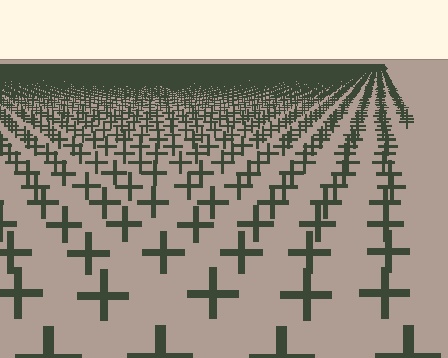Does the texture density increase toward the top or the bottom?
Density increases toward the top.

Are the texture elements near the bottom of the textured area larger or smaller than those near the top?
Larger. Near the bottom, elements are closer to the viewer and appear at a bigger on-screen size.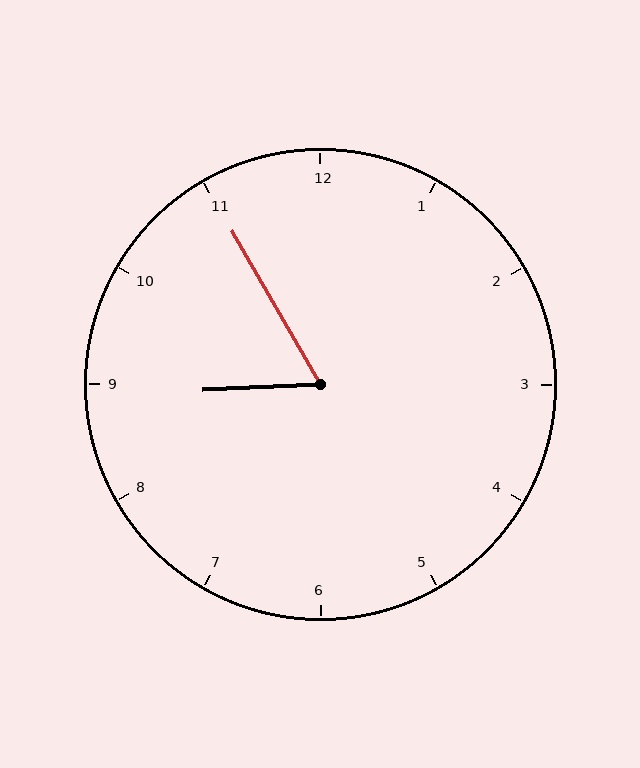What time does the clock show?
8:55.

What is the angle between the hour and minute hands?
Approximately 62 degrees.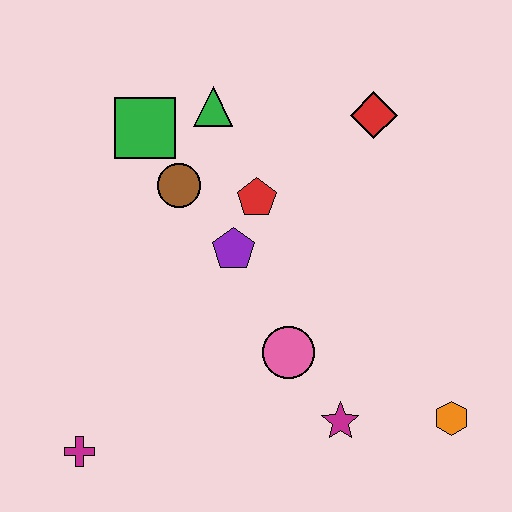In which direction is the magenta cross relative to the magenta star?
The magenta cross is to the left of the magenta star.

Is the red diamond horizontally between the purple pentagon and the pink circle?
No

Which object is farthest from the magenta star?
The green square is farthest from the magenta star.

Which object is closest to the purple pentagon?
The red pentagon is closest to the purple pentagon.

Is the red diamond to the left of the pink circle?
No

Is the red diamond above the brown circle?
Yes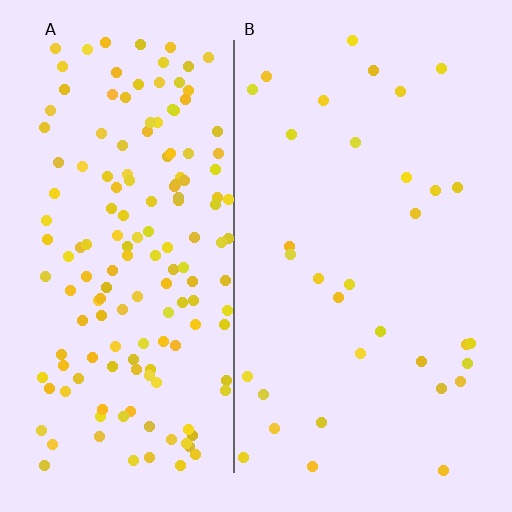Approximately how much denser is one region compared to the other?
Approximately 4.7× — region A over region B.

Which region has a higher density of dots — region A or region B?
A (the left).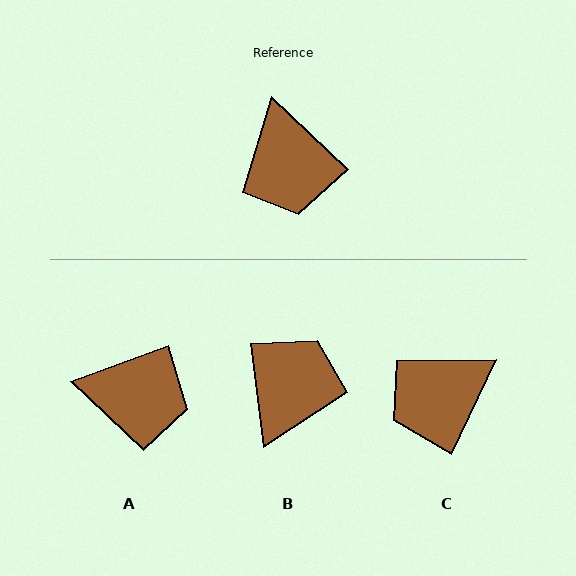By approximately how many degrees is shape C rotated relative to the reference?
Approximately 72 degrees clockwise.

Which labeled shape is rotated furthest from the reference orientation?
B, about 141 degrees away.